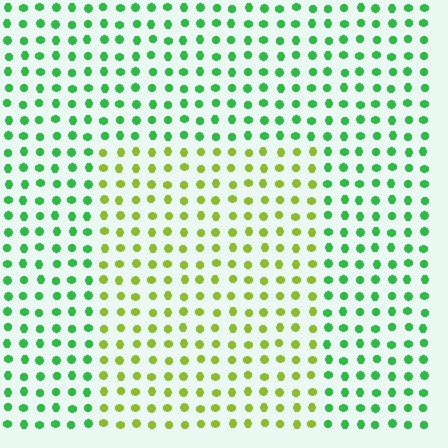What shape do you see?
I see a rectangle.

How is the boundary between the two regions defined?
The boundary is defined purely by a slight shift in hue (about 49 degrees). Spacing, size, and orientation are identical on both sides.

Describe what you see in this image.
The image is filled with small green elements in a uniform arrangement. A rectangle-shaped region is visible where the elements are tinted to a slightly different hue, forming a subtle color boundary.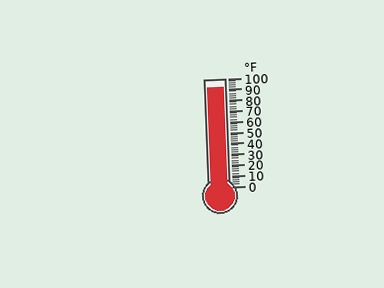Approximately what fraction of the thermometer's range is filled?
The thermometer is filled to approximately 90% of its range.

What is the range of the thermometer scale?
The thermometer scale ranges from 0°F to 100°F.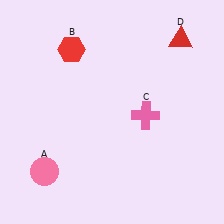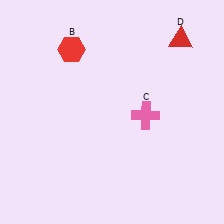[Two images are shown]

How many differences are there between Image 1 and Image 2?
There is 1 difference between the two images.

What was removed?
The pink circle (A) was removed in Image 2.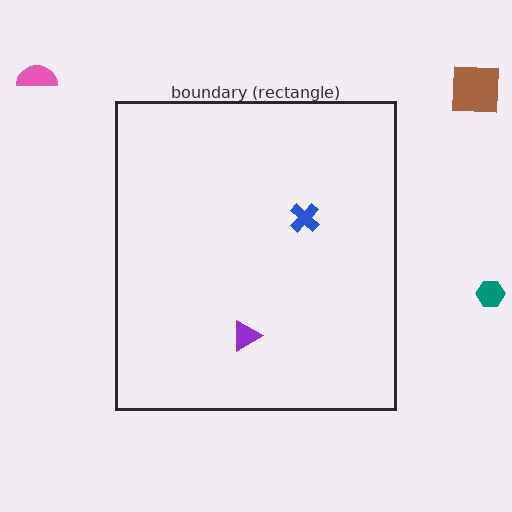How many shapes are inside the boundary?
2 inside, 3 outside.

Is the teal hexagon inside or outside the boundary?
Outside.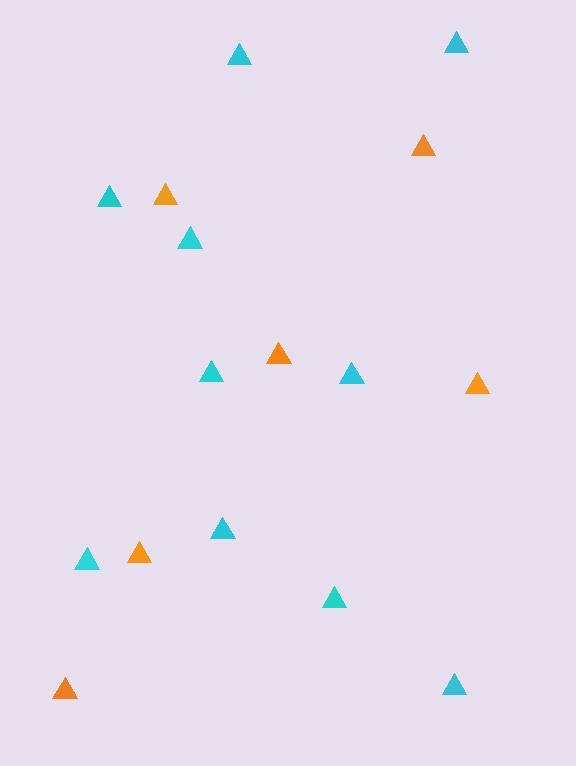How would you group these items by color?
There are 2 groups: one group of cyan triangles (10) and one group of orange triangles (6).